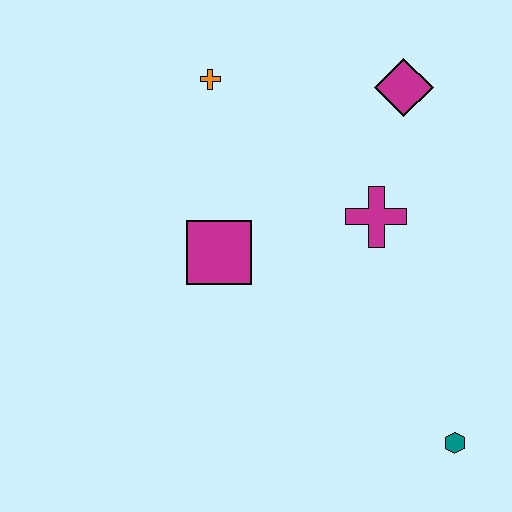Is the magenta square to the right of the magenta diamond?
No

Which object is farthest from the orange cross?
The teal hexagon is farthest from the orange cross.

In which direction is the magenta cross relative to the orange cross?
The magenta cross is to the right of the orange cross.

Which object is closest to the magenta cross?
The magenta diamond is closest to the magenta cross.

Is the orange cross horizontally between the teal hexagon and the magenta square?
No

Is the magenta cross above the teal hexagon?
Yes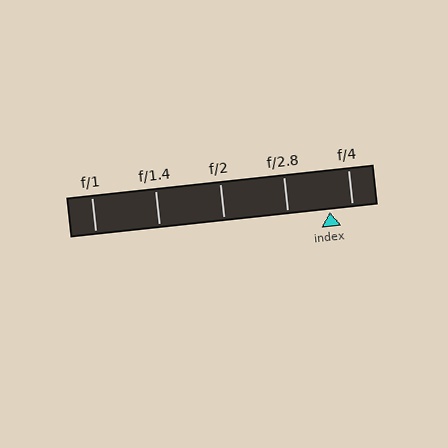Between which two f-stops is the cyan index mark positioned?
The index mark is between f/2.8 and f/4.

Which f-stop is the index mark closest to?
The index mark is closest to f/4.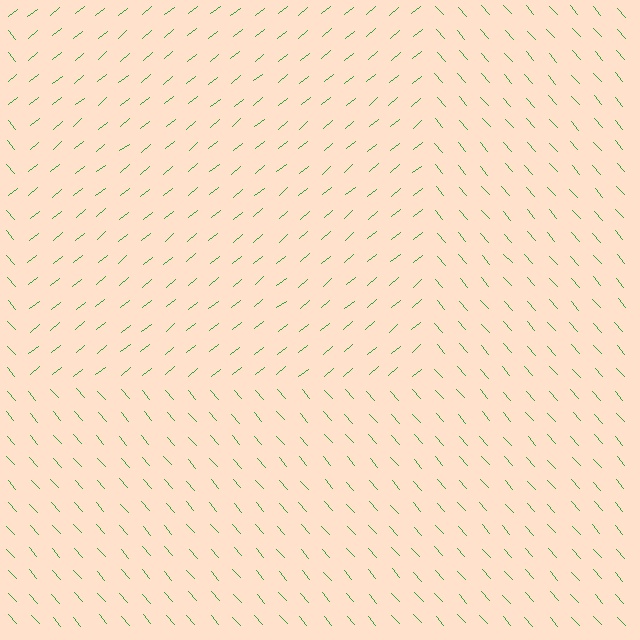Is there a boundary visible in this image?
Yes, there is a texture boundary formed by a change in line orientation.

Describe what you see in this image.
The image is filled with small green line segments. A rectangle region in the image has lines oriented differently from the surrounding lines, creating a visible texture boundary.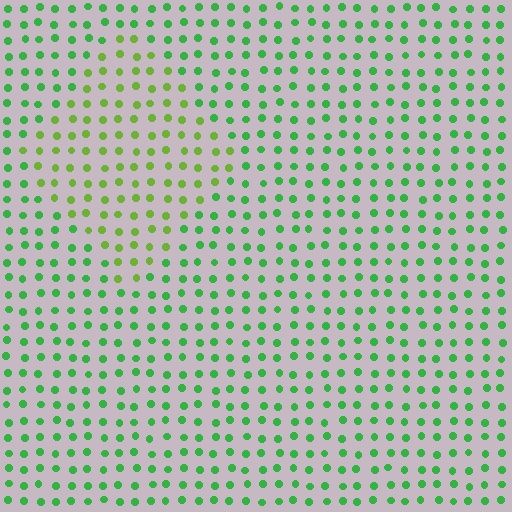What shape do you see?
I see a diamond.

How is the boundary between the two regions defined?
The boundary is defined purely by a slight shift in hue (about 33 degrees). Spacing, size, and orientation are identical on both sides.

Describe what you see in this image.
The image is filled with small green elements in a uniform arrangement. A diamond-shaped region is visible where the elements are tinted to a slightly different hue, forming a subtle color boundary.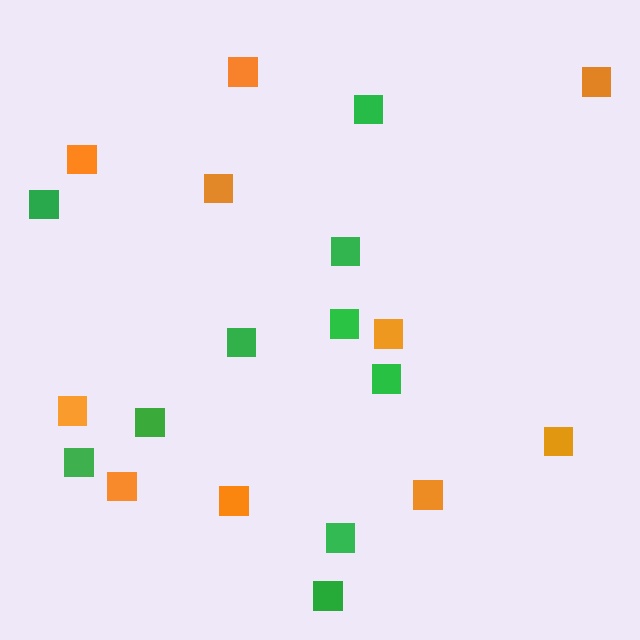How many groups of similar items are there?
There are 2 groups: one group of orange squares (10) and one group of green squares (10).